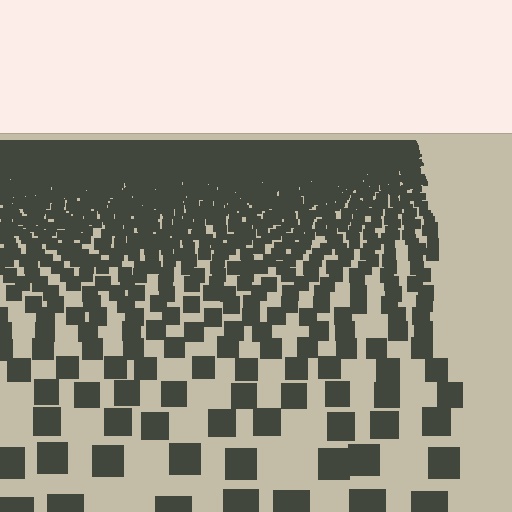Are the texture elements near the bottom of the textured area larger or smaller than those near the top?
Larger. Near the bottom, elements are closer to the viewer and appear at a bigger on-screen size.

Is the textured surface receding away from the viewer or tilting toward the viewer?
The surface is receding away from the viewer. Texture elements get smaller and denser toward the top.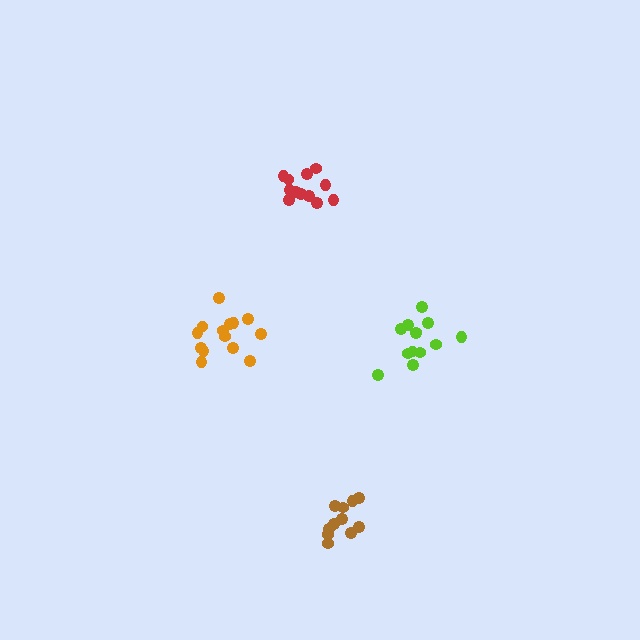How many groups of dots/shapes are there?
There are 4 groups.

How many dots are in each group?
Group 1: 12 dots, Group 2: 14 dots, Group 3: 13 dots, Group 4: 11 dots (50 total).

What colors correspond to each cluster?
The clusters are colored: red, orange, lime, brown.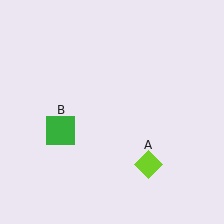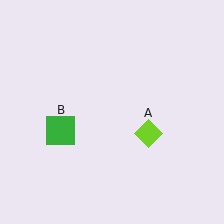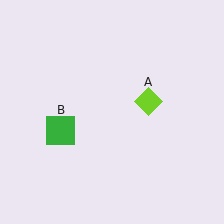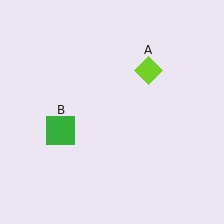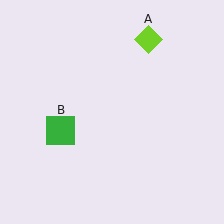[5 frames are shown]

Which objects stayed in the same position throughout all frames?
Green square (object B) remained stationary.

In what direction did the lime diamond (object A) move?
The lime diamond (object A) moved up.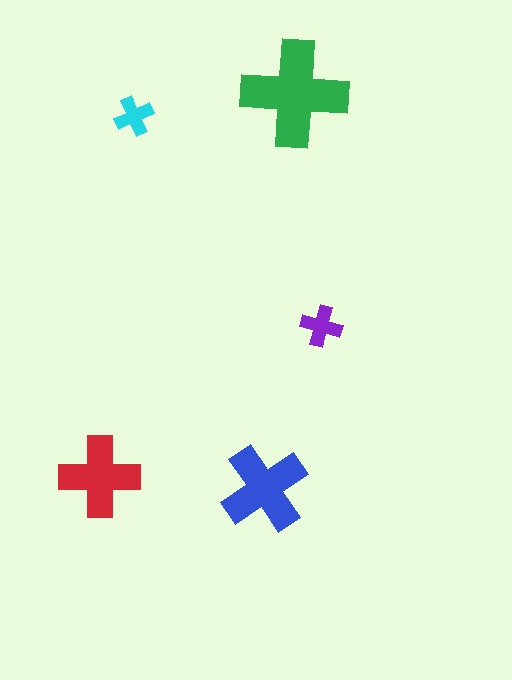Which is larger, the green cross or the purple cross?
The green one.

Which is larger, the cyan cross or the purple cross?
The purple one.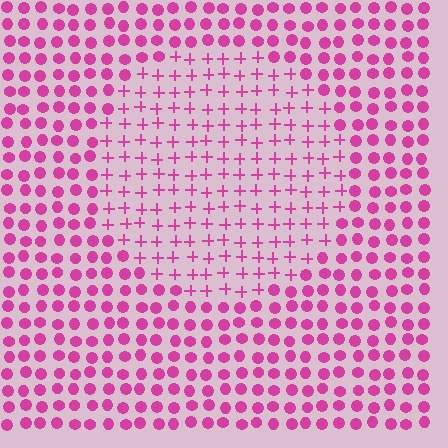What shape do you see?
I see a circle.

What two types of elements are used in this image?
The image uses plus signs inside the circle region and circles outside it.